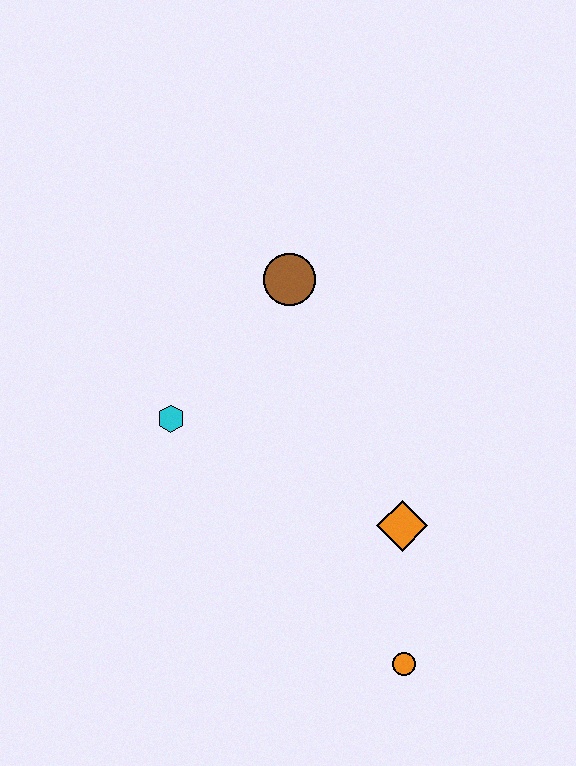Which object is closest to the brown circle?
The cyan hexagon is closest to the brown circle.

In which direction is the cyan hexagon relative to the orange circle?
The cyan hexagon is above the orange circle.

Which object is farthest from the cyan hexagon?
The orange circle is farthest from the cyan hexagon.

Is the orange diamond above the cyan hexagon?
No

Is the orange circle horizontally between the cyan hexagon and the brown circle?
No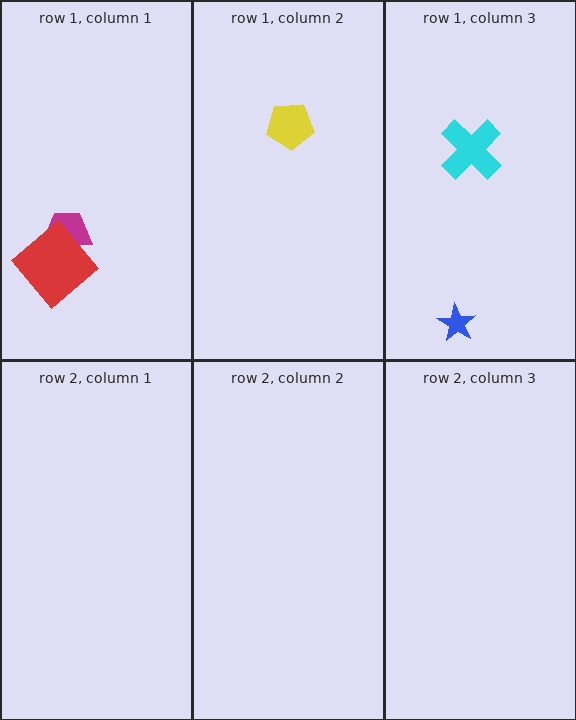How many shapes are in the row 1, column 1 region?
2.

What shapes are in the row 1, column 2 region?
The yellow pentagon.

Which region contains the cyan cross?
The row 1, column 3 region.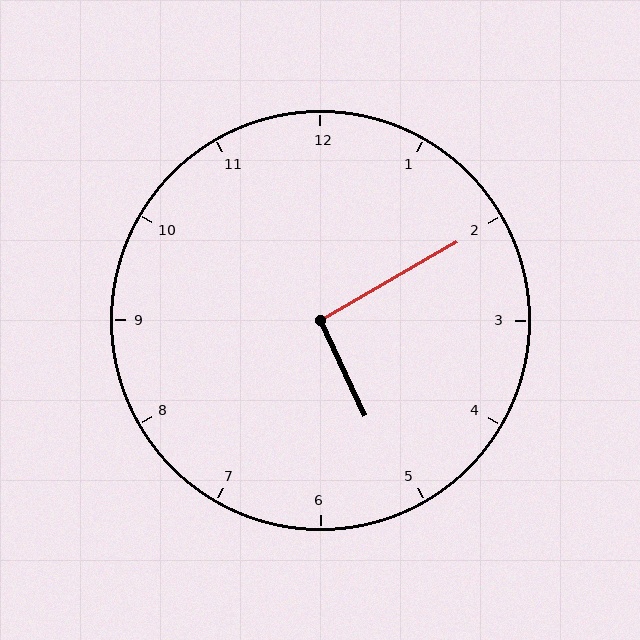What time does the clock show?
5:10.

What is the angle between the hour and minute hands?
Approximately 95 degrees.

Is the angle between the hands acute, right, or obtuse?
It is right.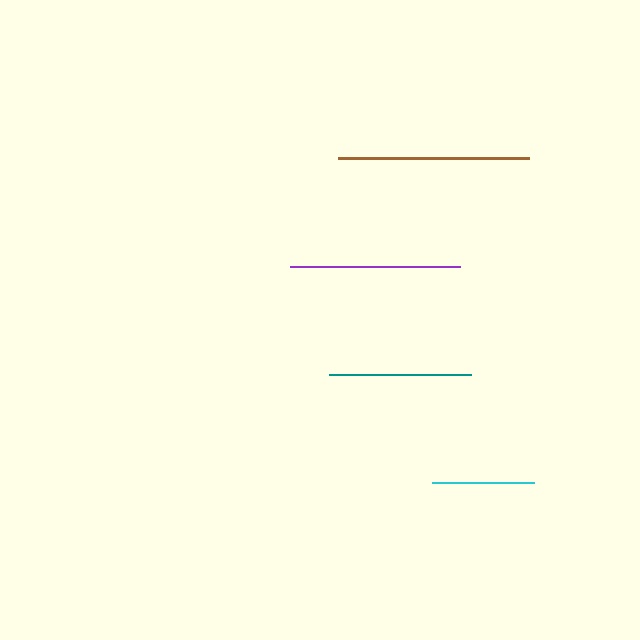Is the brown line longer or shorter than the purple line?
The brown line is longer than the purple line.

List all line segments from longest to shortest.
From longest to shortest: brown, purple, teal, cyan.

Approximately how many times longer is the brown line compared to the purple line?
The brown line is approximately 1.1 times the length of the purple line.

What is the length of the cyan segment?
The cyan segment is approximately 103 pixels long.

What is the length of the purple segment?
The purple segment is approximately 170 pixels long.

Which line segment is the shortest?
The cyan line is the shortest at approximately 103 pixels.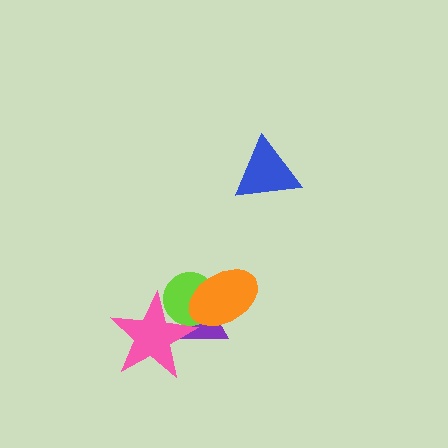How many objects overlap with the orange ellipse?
2 objects overlap with the orange ellipse.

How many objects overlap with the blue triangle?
0 objects overlap with the blue triangle.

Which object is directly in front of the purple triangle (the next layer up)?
The lime circle is directly in front of the purple triangle.